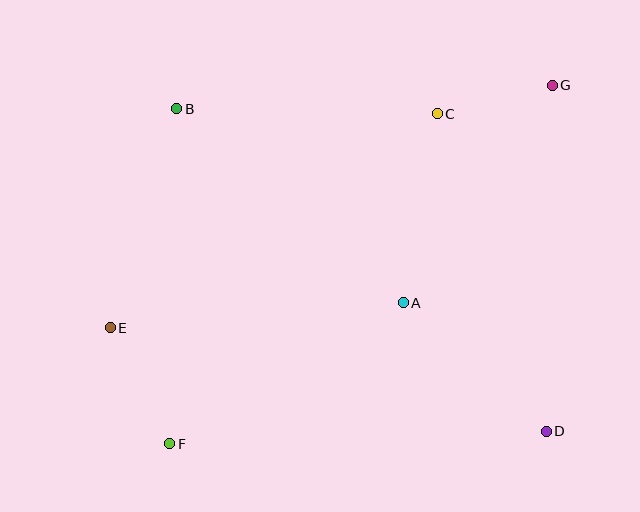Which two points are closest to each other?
Points C and G are closest to each other.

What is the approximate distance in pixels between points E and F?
The distance between E and F is approximately 130 pixels.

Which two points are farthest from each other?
Points F and G are farthest from each other.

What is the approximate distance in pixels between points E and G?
The distance between E and G is approximately 504 pixels.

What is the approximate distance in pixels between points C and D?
The distance between C and D is approximately 336 pixels.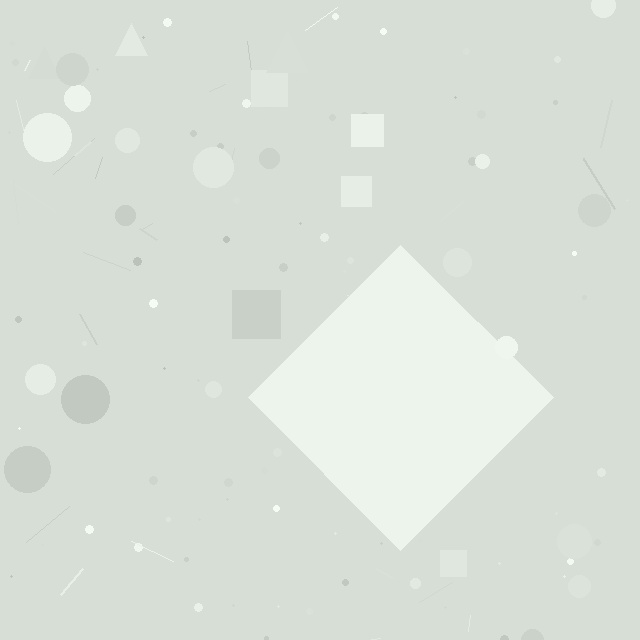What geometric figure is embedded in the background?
A diamond is embedded in the background.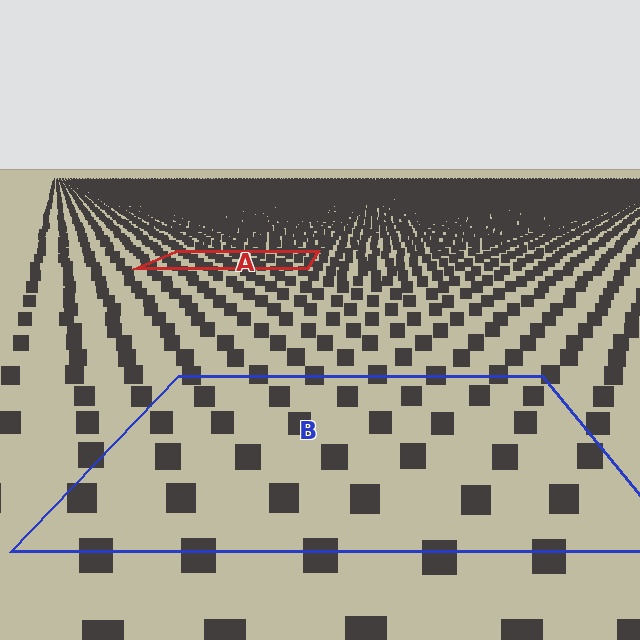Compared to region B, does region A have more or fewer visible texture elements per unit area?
Region A has more texture elements per unit area — they are packed more densely because it is farther away.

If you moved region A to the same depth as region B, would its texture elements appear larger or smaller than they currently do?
They would appear larger. At a closer depth, the same texture elements are projected at a bigger on-screen size.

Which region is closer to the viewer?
Region B is closer. The texture elements there are larger and more spread out.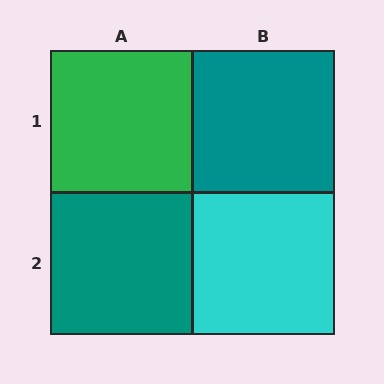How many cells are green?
1 cell is green.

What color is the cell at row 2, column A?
Teal.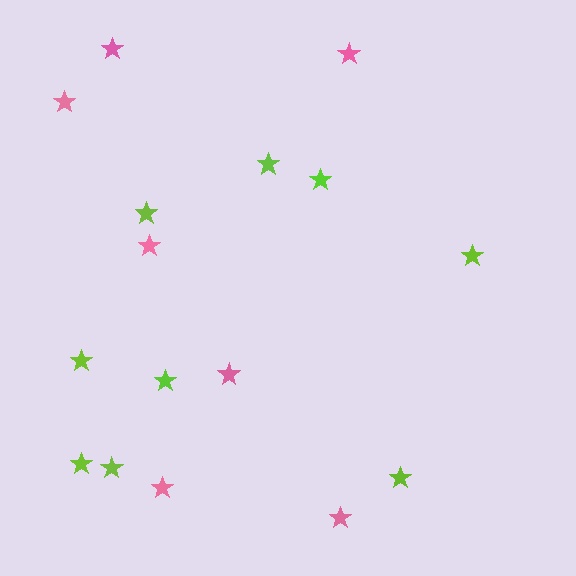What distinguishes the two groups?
There are 2 groups: one group of lime stars (9) and one group of pink stars (7).